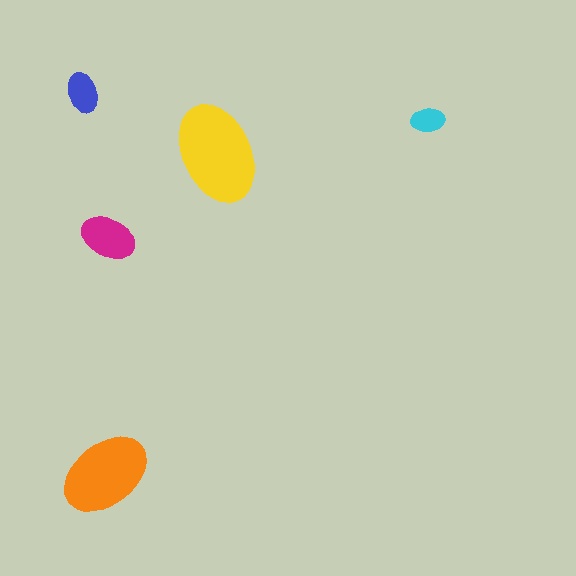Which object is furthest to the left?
The blue ellipse is leftmost.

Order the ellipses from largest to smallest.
the yellow one, the orange one, the magenta one, the blue one, the cyan one.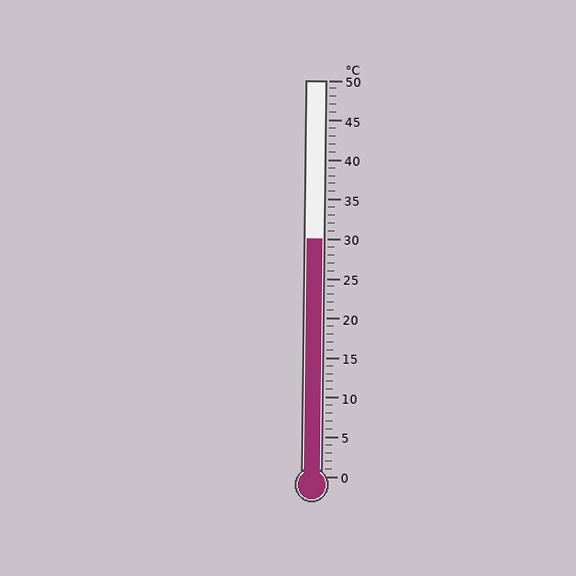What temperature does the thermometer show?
The thermometer shows approximately 30°C.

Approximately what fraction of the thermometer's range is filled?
The thermometer is filled to approximately 60% of its range.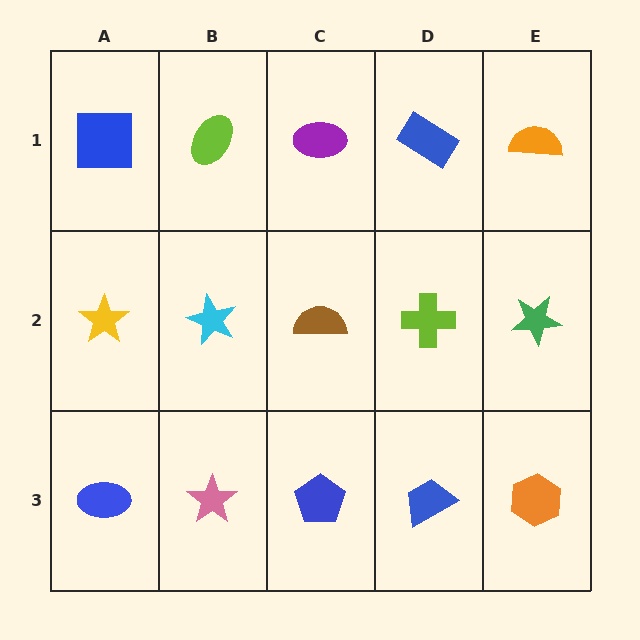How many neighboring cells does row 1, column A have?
2.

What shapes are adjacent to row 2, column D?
A blue rectangle (row 1, column D), a blue trapezoid (row 3, column D), a brown semicircle (row 2, column C), a green star (row 2, column E).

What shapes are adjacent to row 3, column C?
A brown semicircle (row 2, column C), a pink star (row 3, column B), a blue trapezoid (row 3, column D).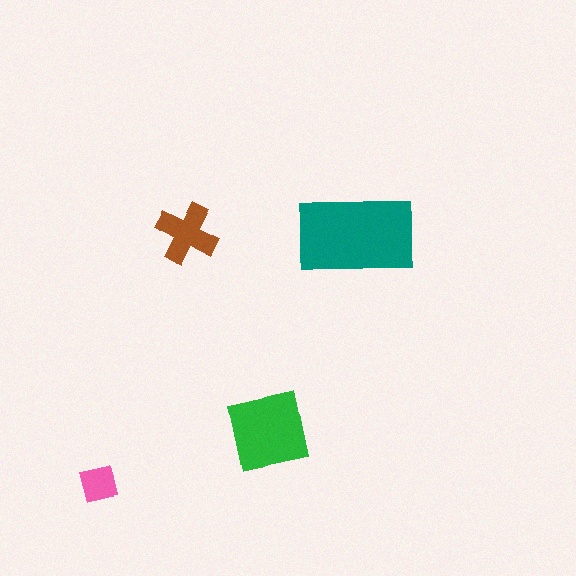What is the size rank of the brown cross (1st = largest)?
3rd.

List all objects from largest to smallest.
The teal rectangle, the green square, the brown cross, the pink square.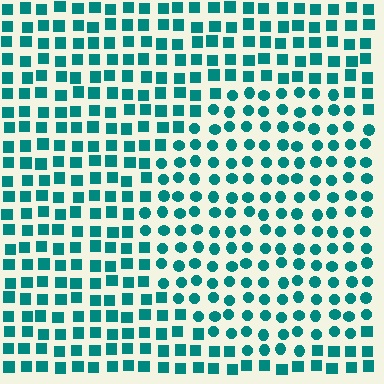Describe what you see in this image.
The image is filled with small teal elements arranged in a uniform grid. A circle-shaped region contains circles, while the surrounding area contains squares. The boundary is defined purely by the change in element shape.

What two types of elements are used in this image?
The image uses circles inside the circle region and squares outside it.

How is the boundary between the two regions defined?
The boundary is defined by a change in element shape: circles inside vs. squares outside. All elements share the same color and spacing.